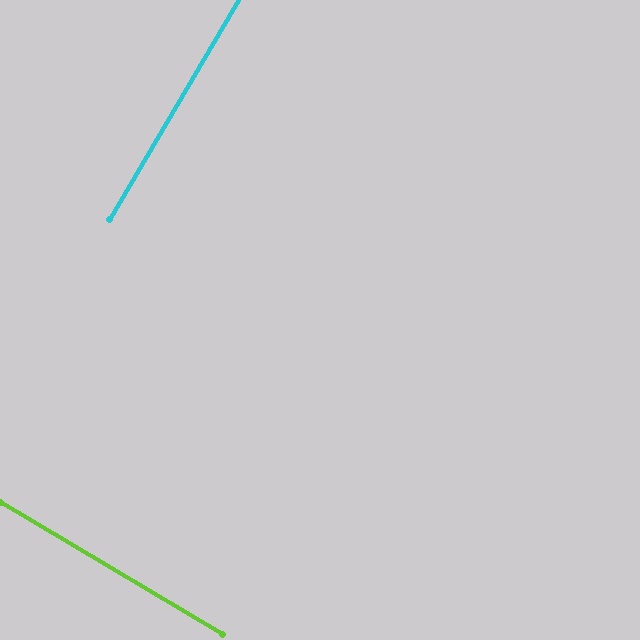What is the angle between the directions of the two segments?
Approximately 90 degrees.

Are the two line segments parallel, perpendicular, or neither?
Perpendicular — they meet at approximately 90°.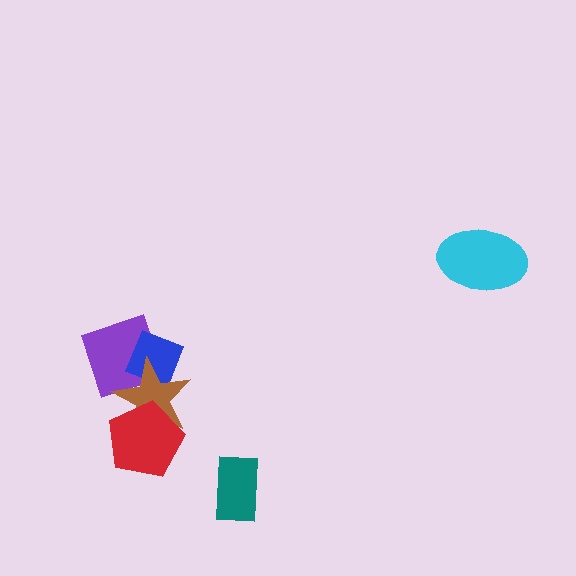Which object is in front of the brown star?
The red pentagon is in front of the brown star.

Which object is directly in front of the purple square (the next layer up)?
The blue diamond is directly in front of the purple square.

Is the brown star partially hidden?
Yes, it is partially covered by another shape.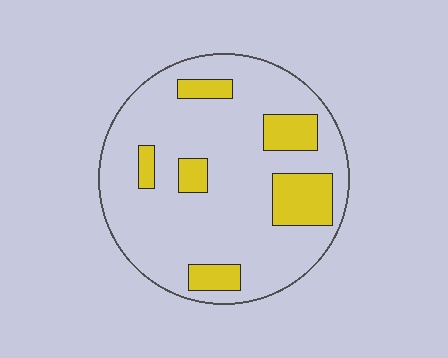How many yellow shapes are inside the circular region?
6.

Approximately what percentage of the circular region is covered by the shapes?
Approximately 20%.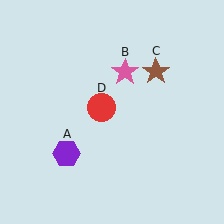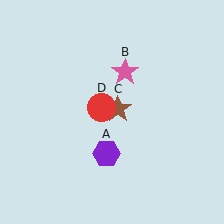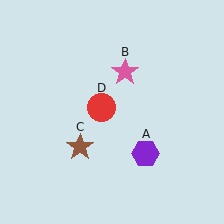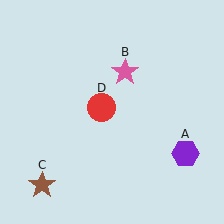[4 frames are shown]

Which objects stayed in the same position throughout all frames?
Pink star (object B) and red circle (object D) remained stationary.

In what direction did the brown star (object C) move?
The brown star (object C) moved down and to the left.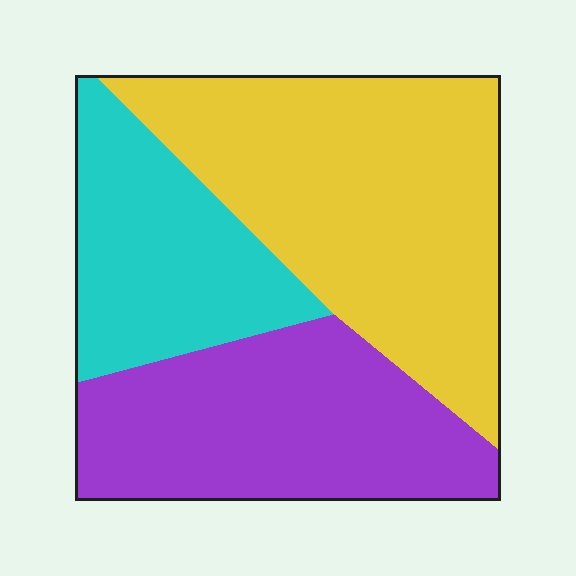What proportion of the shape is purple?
Purple takes up about one third (1/3) of the shape.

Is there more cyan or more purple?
Purple.